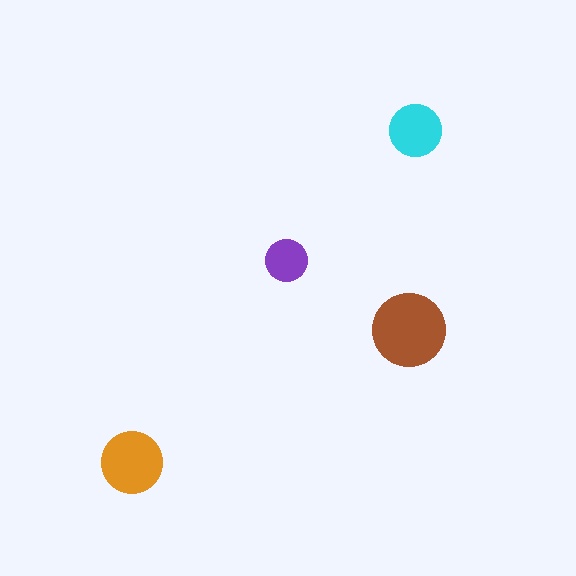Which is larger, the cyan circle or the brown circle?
The brown one.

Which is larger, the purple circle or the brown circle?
The brown one.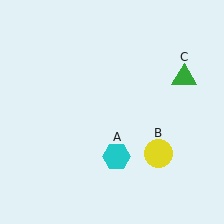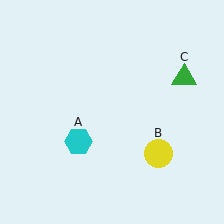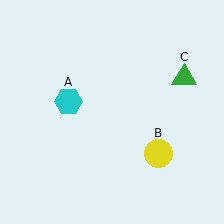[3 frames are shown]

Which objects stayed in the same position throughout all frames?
Yellow circle (object B) and green triangle (object C) remained stationary.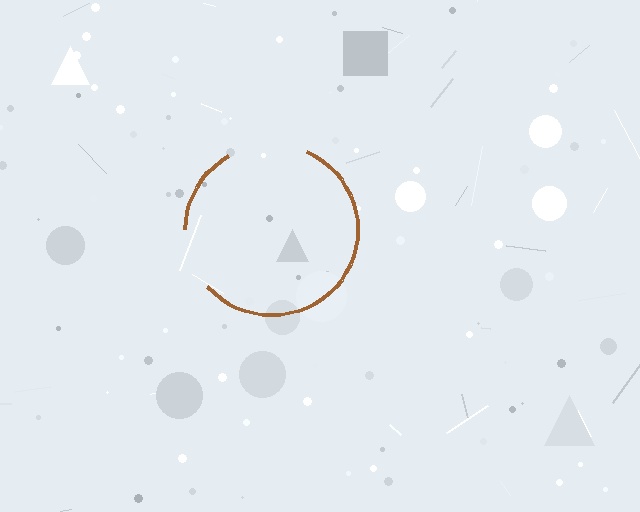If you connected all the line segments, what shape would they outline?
They would outline a circle.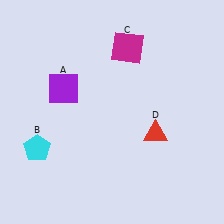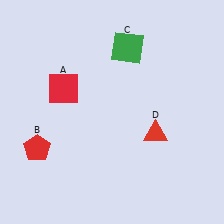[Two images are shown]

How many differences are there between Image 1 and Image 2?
There are 3 differences between the two images.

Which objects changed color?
A changed from purple to red. B changed from cyan to red. C changed from magenta to green.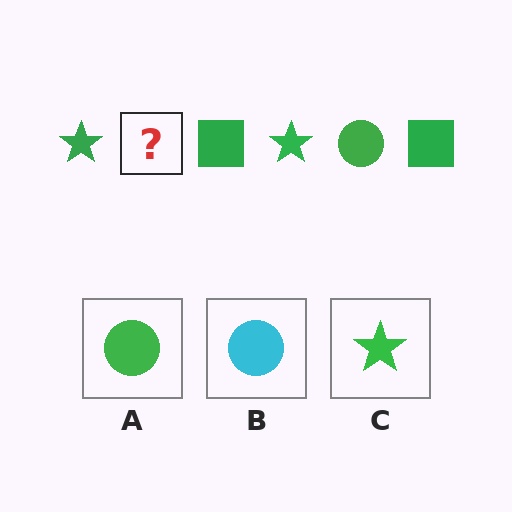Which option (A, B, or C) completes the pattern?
A.